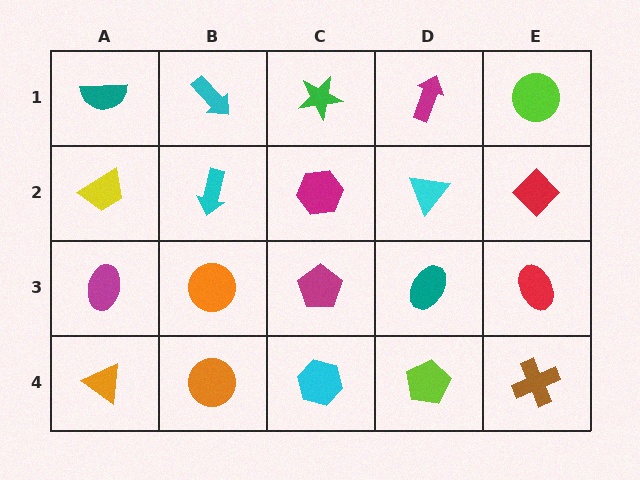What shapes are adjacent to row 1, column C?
A magenta hexagon (row 2, column C), a cyan arrow (row 1, column B), a magenta arrow (row 1, column D).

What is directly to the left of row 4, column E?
A lime pentagon.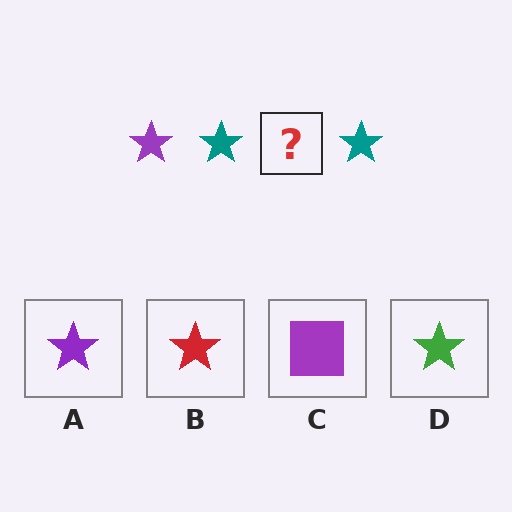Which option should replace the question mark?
Option A.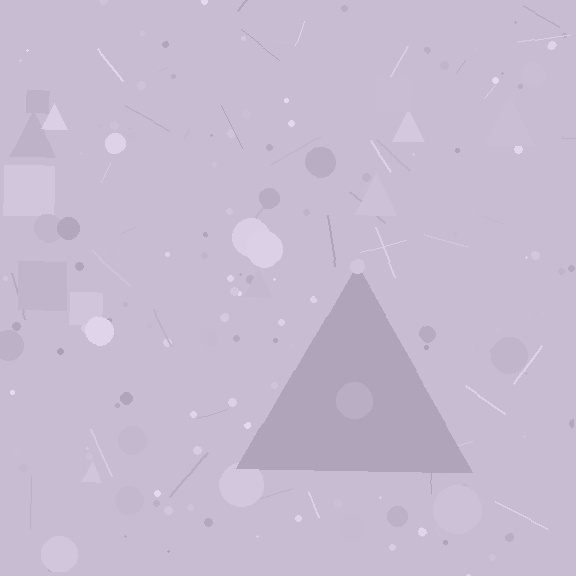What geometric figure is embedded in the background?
A triangle is embedded in the background.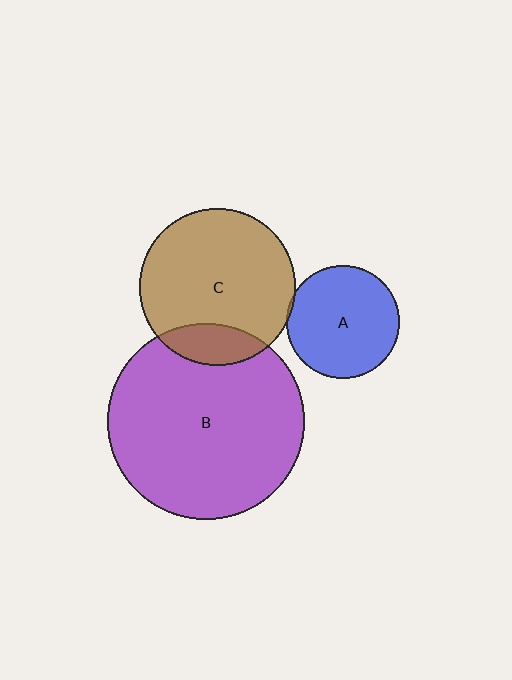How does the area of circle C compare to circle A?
Approximately 1.9 times.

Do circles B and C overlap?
Yes.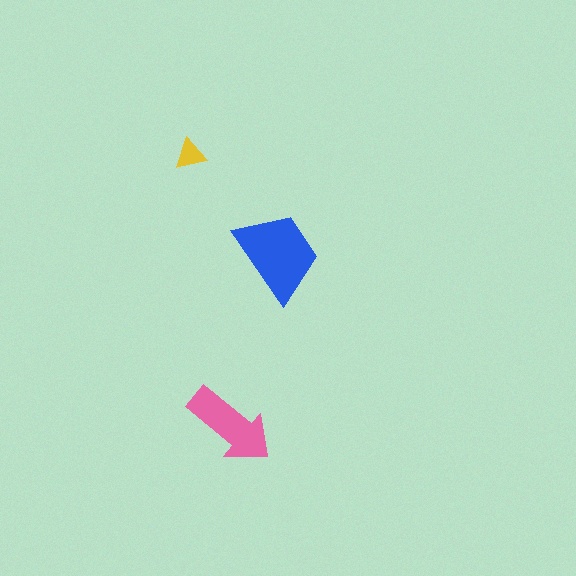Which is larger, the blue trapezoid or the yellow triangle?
The blue trapezoid.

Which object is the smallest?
The yellow triangle.